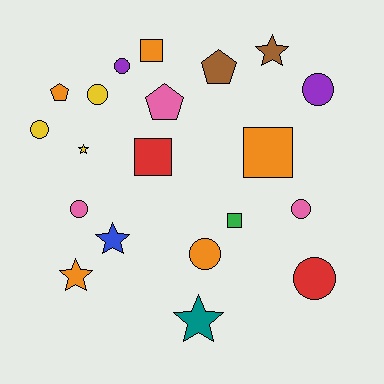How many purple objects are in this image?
There are 2 purple objects.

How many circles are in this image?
There are 8 circles.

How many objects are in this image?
There are 20 objects.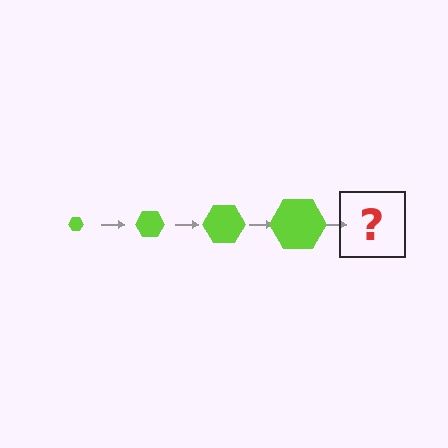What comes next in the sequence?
The next element should be a lime hexagon, larger than the previous one.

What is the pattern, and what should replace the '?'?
The pattern is that the hexagon gets progressively larger each step. The '?' should be a lime hexagon, larger than the previous one.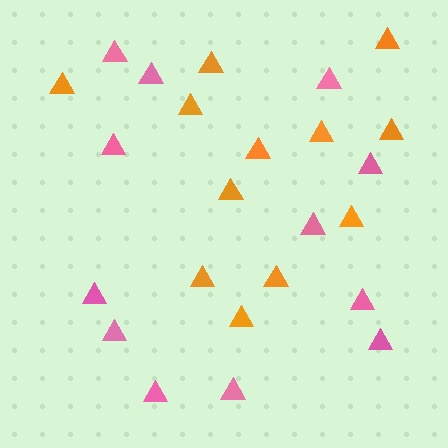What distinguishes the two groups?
There are 2 groups: one group of orange triangles (12) and one group of pink triangles (12).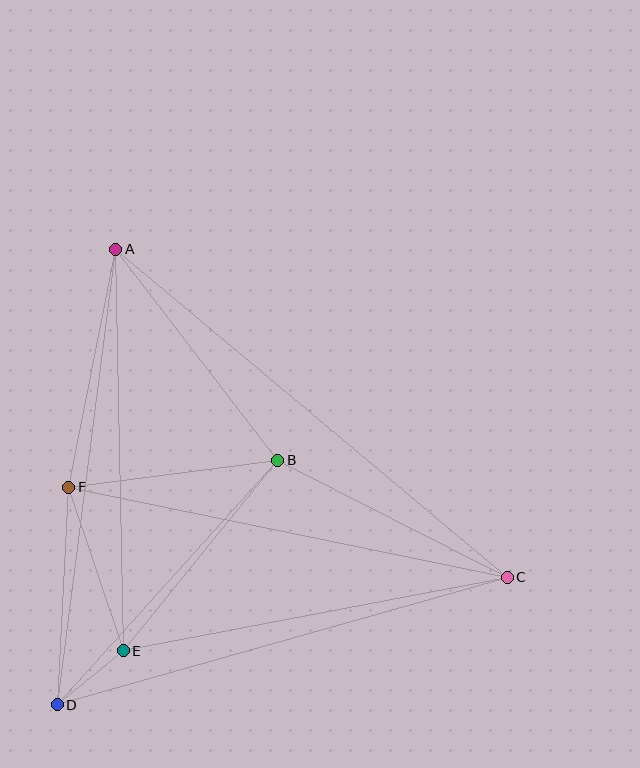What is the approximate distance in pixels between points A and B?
The distance between A and B is approximately 266 pixels.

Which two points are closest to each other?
Points D and E are closest to each other.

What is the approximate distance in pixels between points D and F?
The distance between D and F is approximately 218 pixels.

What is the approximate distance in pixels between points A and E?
The distance between A and E is approximately 402 pixels.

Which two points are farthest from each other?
Points A and C are farthest from each other.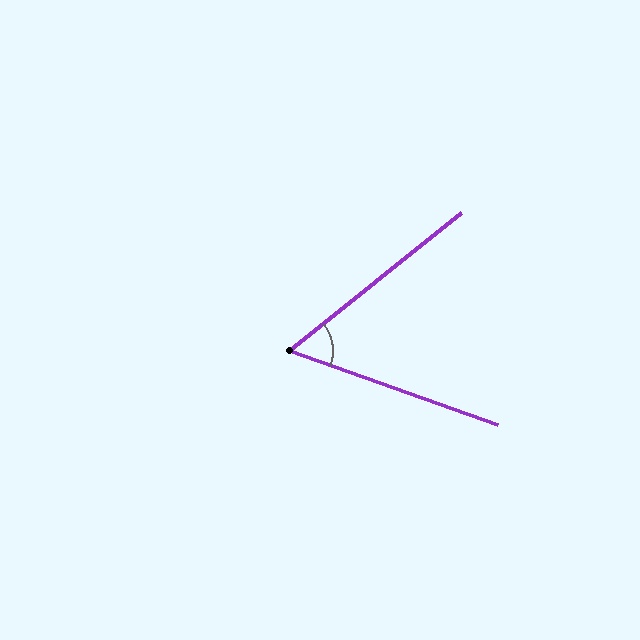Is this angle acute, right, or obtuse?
It is acute.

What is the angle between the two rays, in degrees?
Approximately 58 degrees.